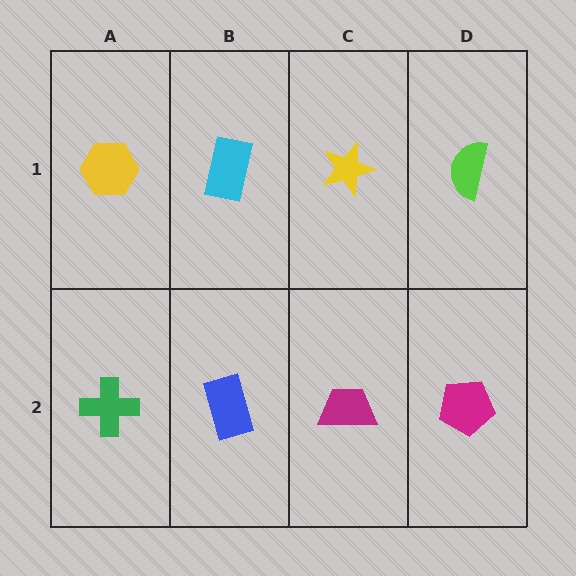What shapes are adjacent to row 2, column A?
A yellow hexagon (row 1, column A), a blue rectangle (row 2, column B).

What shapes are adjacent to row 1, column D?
A magenta pentagon (row 2, column D), a yellow star (row 1, column C).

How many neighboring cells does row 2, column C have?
3.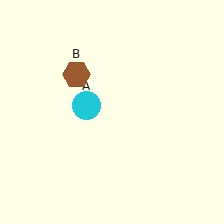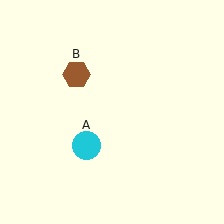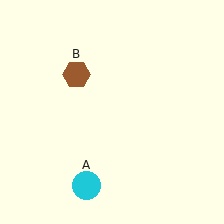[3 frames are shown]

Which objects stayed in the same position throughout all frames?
Brown hexagon (object B) remained stationary.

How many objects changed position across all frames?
1 object changed position: cyan circle (object A).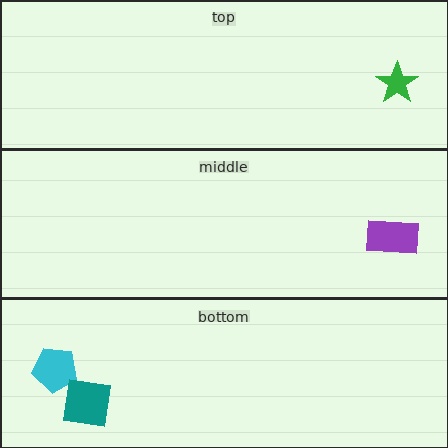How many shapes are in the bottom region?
2.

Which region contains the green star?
The top region.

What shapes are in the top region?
The green star.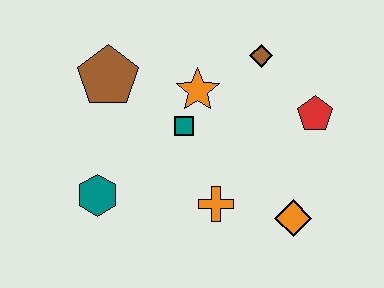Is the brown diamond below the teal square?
No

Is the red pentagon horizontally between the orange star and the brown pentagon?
No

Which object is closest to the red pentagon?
The brown diamond is closest to the red pentagon.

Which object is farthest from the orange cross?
The brown pentagon is farthest from the orange cross.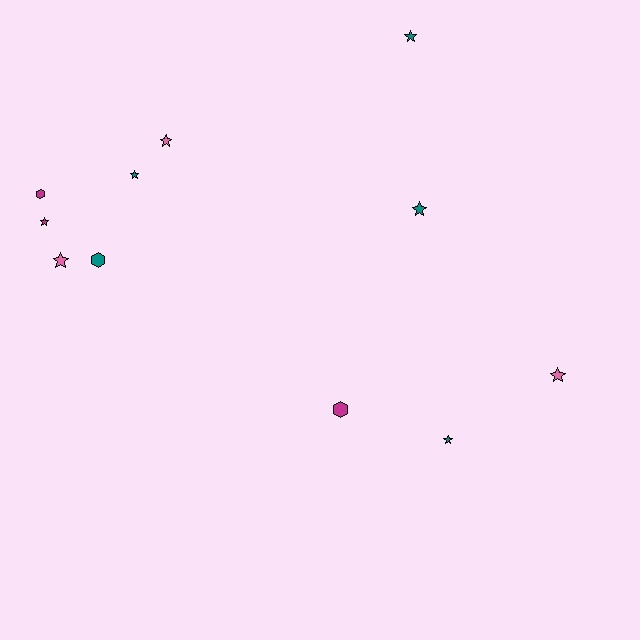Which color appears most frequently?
Teal, with 5 objects.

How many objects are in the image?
There are 11 objects.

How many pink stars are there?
There are 3 pink stars.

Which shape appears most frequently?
Star, with 8 objects.